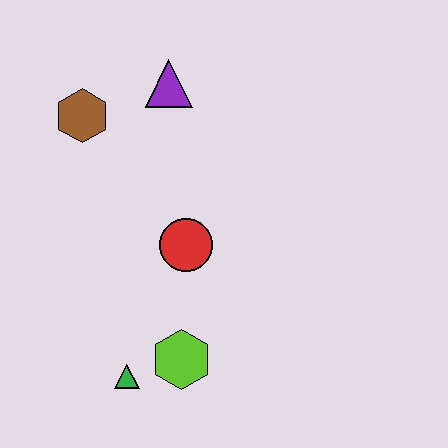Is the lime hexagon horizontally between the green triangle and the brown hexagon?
No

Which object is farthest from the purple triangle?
The green triangle is farthest from the purple triangle.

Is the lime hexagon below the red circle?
Yes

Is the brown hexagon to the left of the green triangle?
Yes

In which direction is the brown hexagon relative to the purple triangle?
The brown hexagon is to the left of the purple triangle.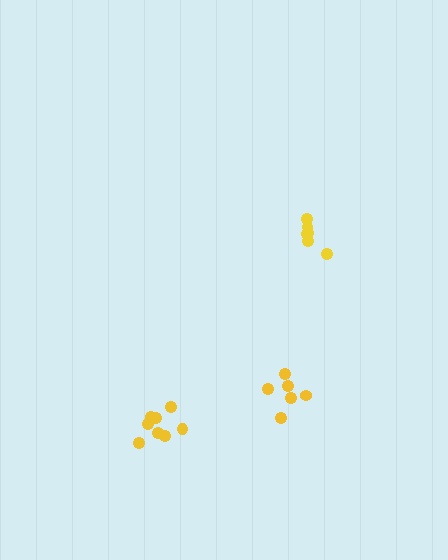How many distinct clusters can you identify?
There are 3 distinct clusters.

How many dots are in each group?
Group 1: 9 dots, Group 2: 6 dots, Group 3: 6 dots (21 total).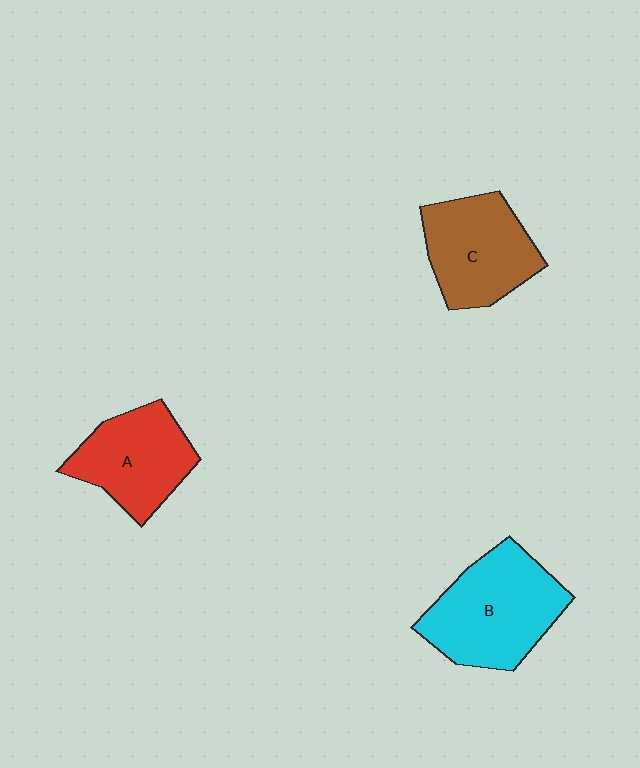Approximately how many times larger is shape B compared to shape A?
Approximately 1.3 times.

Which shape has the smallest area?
Shape A (red).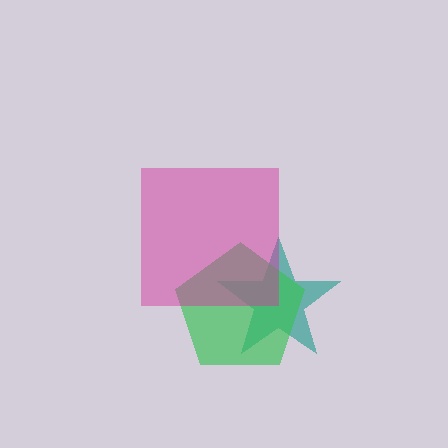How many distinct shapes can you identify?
There are 3 distinct shapes: a teal star, a green pentagon, a magenta square.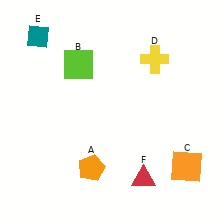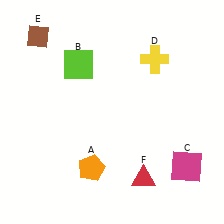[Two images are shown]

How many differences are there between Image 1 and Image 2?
There are 2 differences between the two images.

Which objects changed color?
C changed from orange to magenta. E changed from teal to brown.